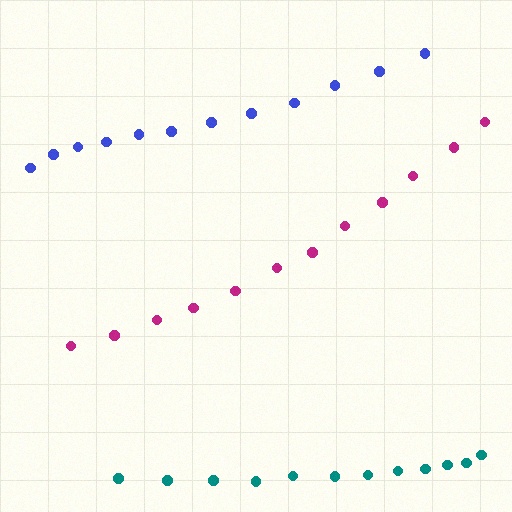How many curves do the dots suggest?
There are 3 distinct paths.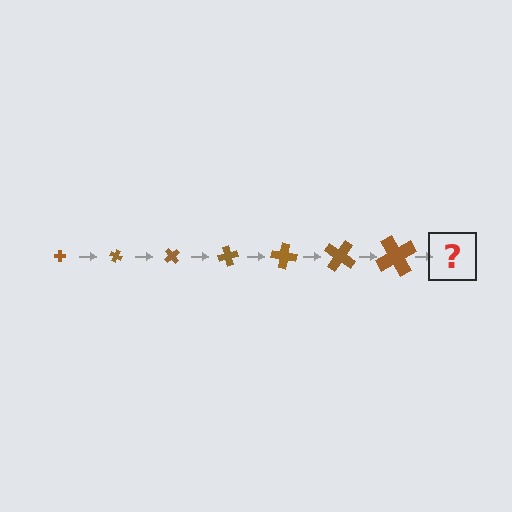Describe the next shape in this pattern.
It should be a cross, larger than the previous one and rotated 175 degrees from the start.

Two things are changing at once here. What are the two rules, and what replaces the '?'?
The two rules are that the cross grows larger each step and it rotates 25 degrees each step. The '?' should be a cross, larger than the previous one and rotated 175 degrees from the start.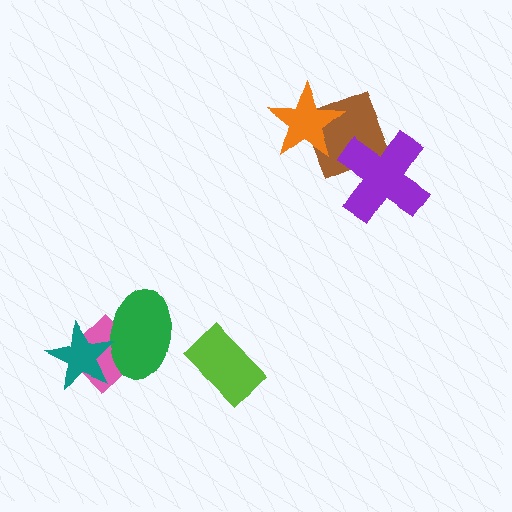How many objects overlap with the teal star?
2 objects overlap with the teal star.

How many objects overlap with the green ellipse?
2 objects overlap with the green ellipse.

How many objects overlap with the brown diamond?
2 objects overlap with the brown diamond.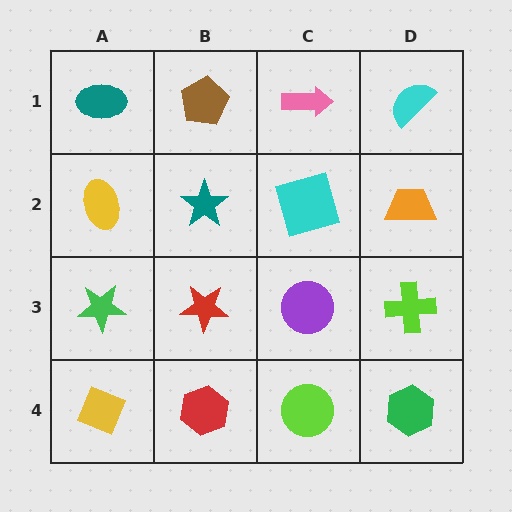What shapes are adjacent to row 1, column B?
A teal star (row 2, column B), a teal ellipse (row 1, column A), a pink arrow (row 1, column C).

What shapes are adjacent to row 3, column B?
A teal star (row 2, column B), a red hexagon (row 4, column B), a green star (row 3, column A), a purple circle (row 3, column C).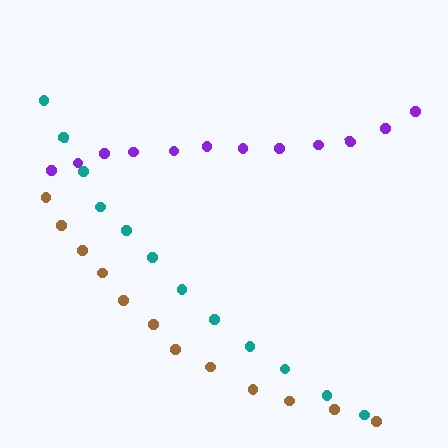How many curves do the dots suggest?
There are 3 distinct paths.